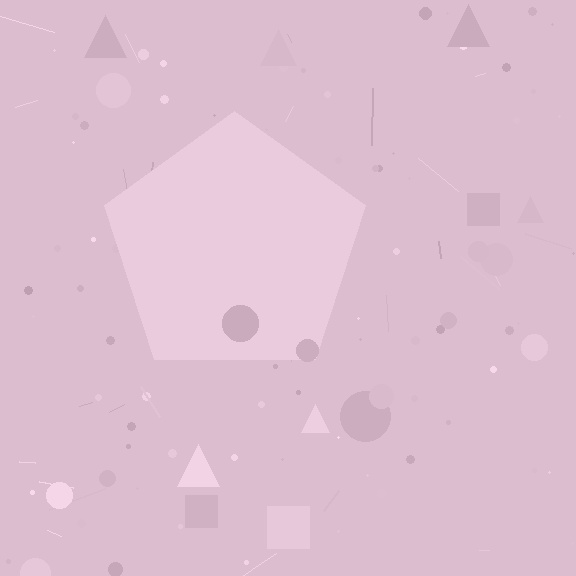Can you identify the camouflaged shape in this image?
The camouflaged shape is a pentagon.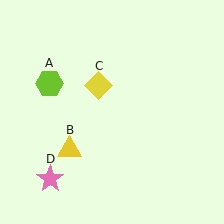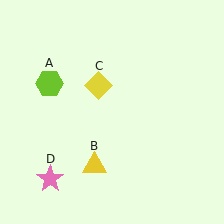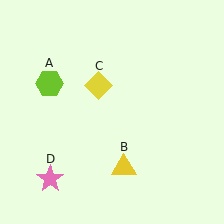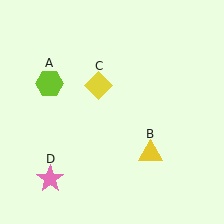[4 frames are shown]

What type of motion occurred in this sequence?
The yellow triangle (object B) rotated counterclockwise around the center of the scene.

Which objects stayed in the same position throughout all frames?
Lime hexagon (object A) and yellow diamond (object C) and pink star (object D) remained stationary.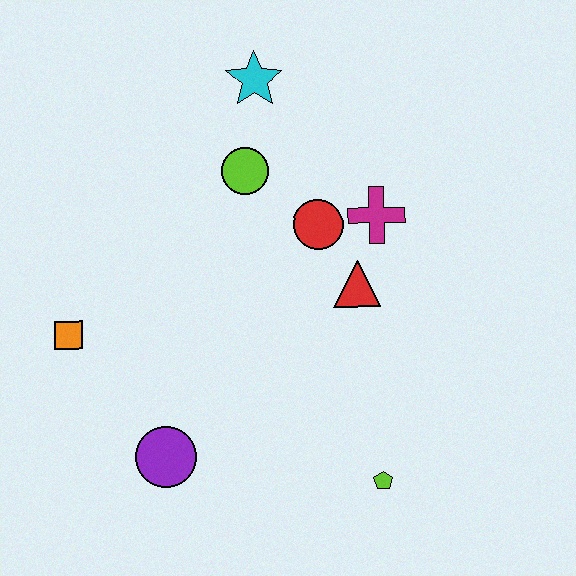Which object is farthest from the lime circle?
The lime pentagon is farthest from the lime circle.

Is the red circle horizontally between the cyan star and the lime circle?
No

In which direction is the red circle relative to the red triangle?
The red circle is above the red triangle.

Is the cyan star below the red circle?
No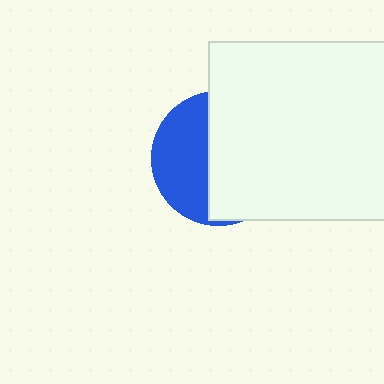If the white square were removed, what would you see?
You would see the complete blue circle.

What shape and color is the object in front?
The object in front is a white square.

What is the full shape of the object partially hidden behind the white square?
The partially hidden object is a blue circle.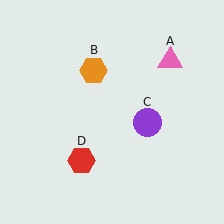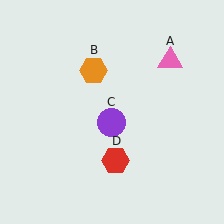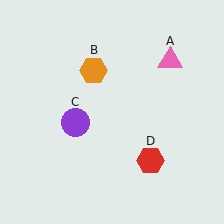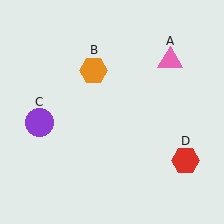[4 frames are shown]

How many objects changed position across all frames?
2 objects changed position: purple circle (object C), red hexagon (object D).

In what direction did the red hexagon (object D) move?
The red hexagon (object D) moved right.